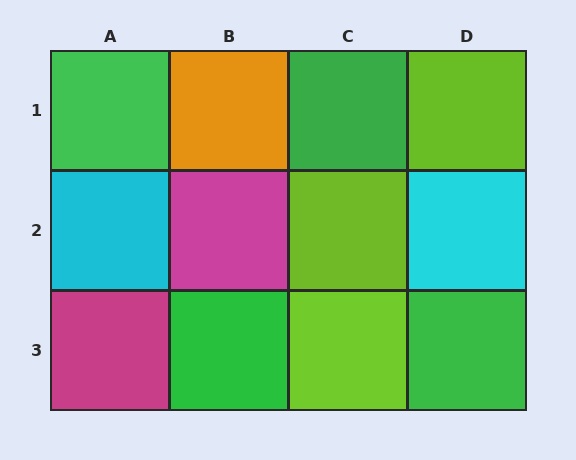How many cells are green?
4 cells are green.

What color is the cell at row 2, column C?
Lime.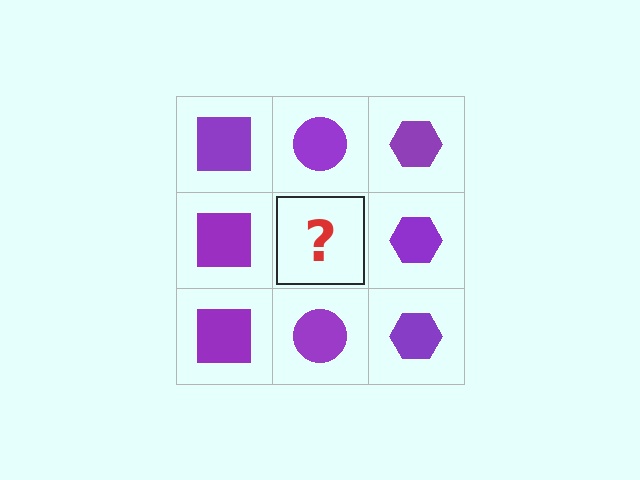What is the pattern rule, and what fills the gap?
The rule is that each column has a consistent shape. The gap should be filled with a purple circle.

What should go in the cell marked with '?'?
The missing cell should contain a purple circle.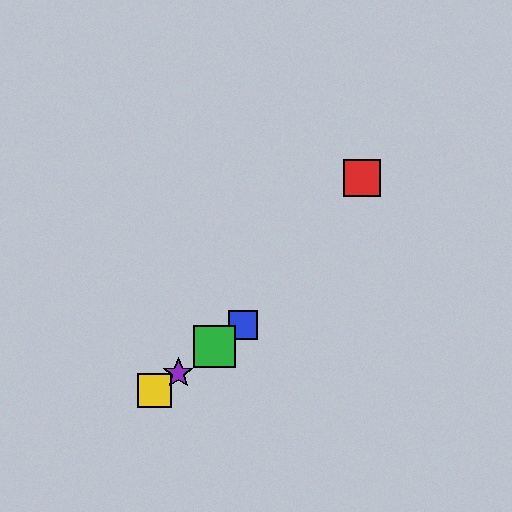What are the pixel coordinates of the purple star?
The purple star is at (178, 373).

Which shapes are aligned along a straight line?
The blue square, the green square, the yellow square, the purple star are aligned along a straight line.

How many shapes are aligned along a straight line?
4 shapes (the blue square, the green square, the yellow square, the purple star) are aligned along a straight line.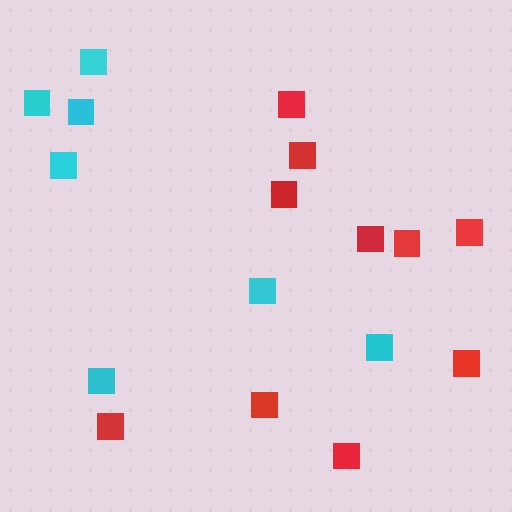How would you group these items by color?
There are 2 groups: one group of cyan squares (7) and one group of red squares (10).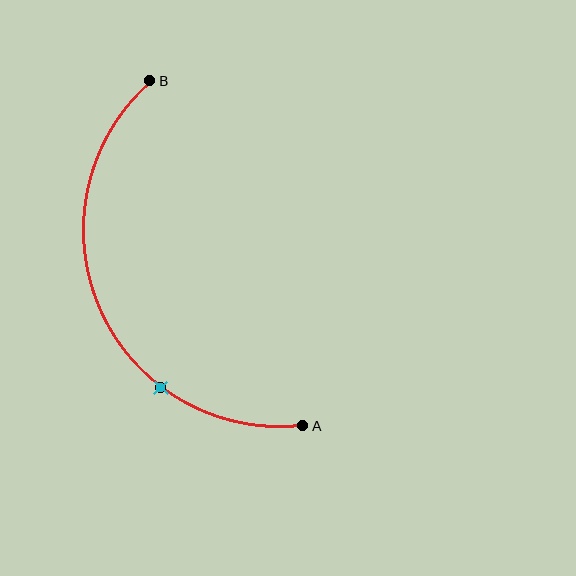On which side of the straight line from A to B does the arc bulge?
The arc bulges to the left of the straight line connecting A and B.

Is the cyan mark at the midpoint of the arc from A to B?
No. The cyan mark lies on the arc but is closer to endpoint A. The arc midpoint would be at the point on the curve equidistant along the arc from both A and B.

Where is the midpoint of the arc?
The arc midpoint is the point on the curve farthest from the straight line joining A and B. It sits to the left of that line.